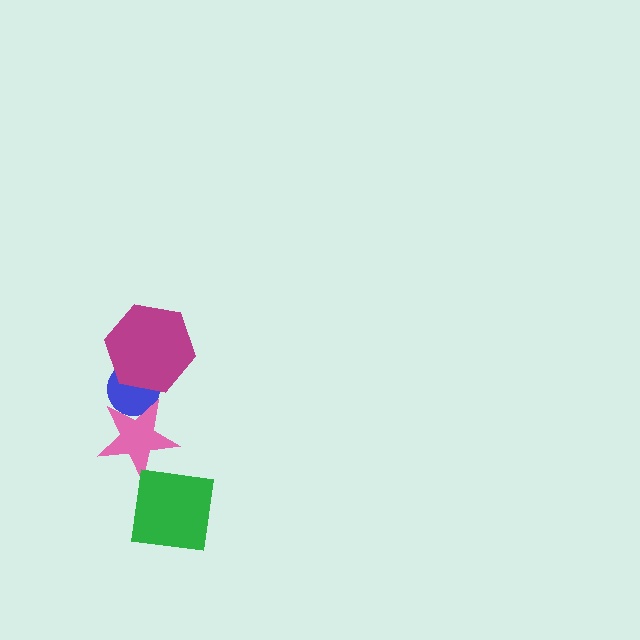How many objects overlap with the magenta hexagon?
1 object overlaps with the magenta hexagon.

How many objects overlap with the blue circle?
2 objects overlap with the blue circle.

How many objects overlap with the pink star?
1 object overlaps with the pink star.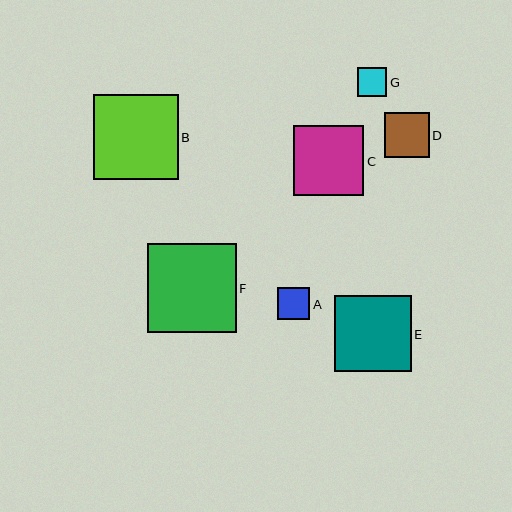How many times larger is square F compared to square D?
Square F is approximately 2.0 times the size of square D.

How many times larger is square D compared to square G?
Square D is approximately 1.5 times the size of square G.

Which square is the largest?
Square F is the largest with a size of approximately 89 pixels.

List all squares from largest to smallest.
From largest to smallest: F, B, E, C, D, A, G.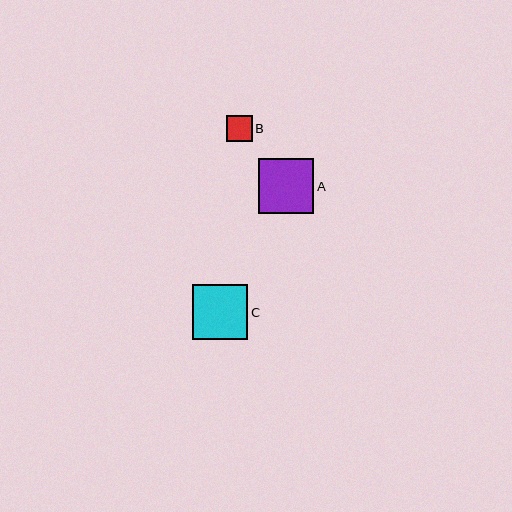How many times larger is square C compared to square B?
Square C is approximately 2.2 times the size of square B.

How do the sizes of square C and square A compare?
Square C and square A are approximately the same size.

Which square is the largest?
Square C is the largest with a size of approximately 55 pixels.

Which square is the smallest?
Square B is the smallest with a size of approximately 26 pixels.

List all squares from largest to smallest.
From largest to smallest: C, A, B.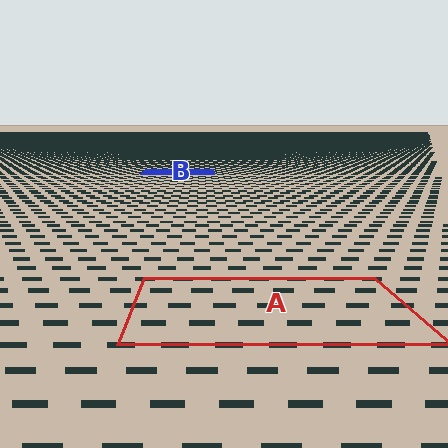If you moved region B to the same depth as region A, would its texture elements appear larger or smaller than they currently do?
They would appear larger. At a closer depth, the same texture elements are projected at a bigger on-screen size.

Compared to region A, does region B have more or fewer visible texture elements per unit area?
Region B has more texture elements per unit area — they are packed more densely because it is farther away.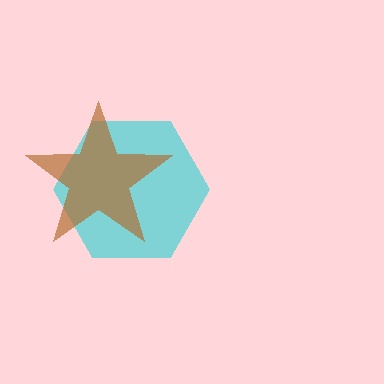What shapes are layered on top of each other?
The layered shapes are: a cyan hexagon, a brown star.